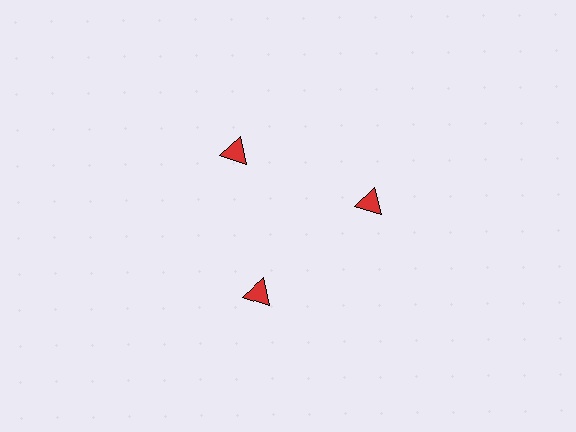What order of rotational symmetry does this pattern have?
This pattern has 3-fold rotational symmetry.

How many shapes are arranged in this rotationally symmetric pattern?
There are 3 shapes, arranged in 3 groups of 1.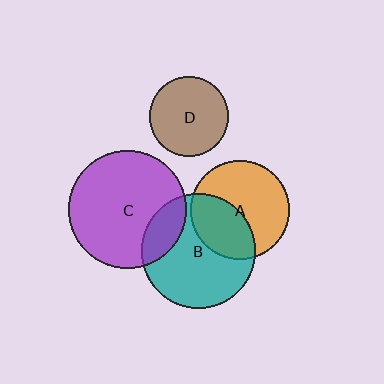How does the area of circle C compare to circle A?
Approximately 1.4 times.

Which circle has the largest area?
Circle C (purple).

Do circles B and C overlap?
Yes.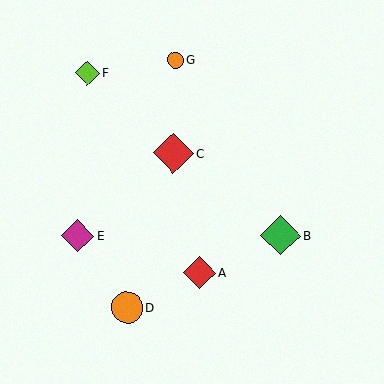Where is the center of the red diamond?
The center of the red diamond is at (173, 153).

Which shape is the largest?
The red diamond (labeled C) is the largest.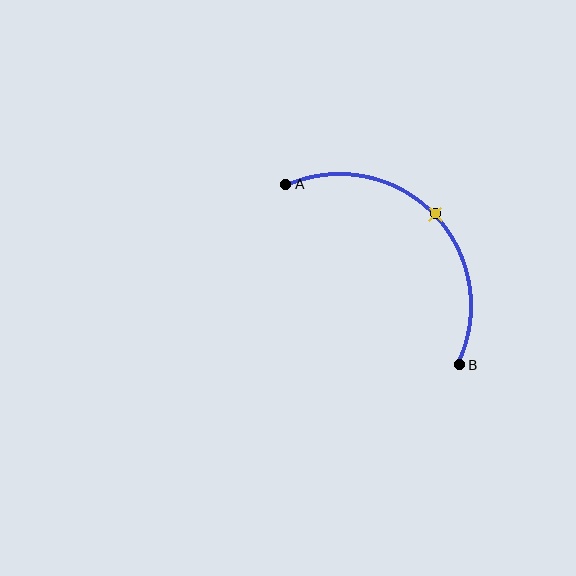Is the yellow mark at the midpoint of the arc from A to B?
Yes. The yellow mark lies on the arc at equal arc-length from both A and B — it is the arc midpoint.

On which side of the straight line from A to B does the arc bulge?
The arc bulges above and to the right of the straight line connecting A and B.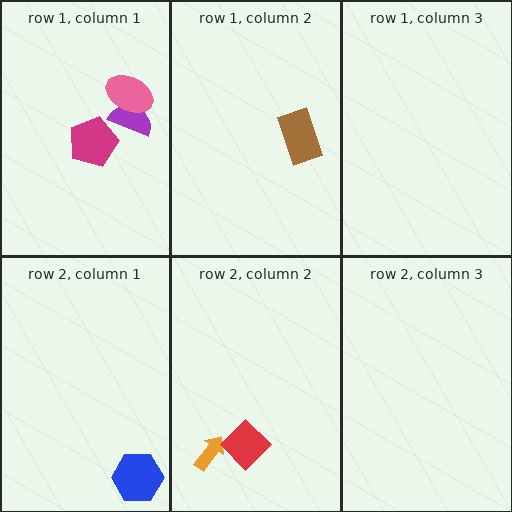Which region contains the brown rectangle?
The row 1, column 2 region.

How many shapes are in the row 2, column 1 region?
1.